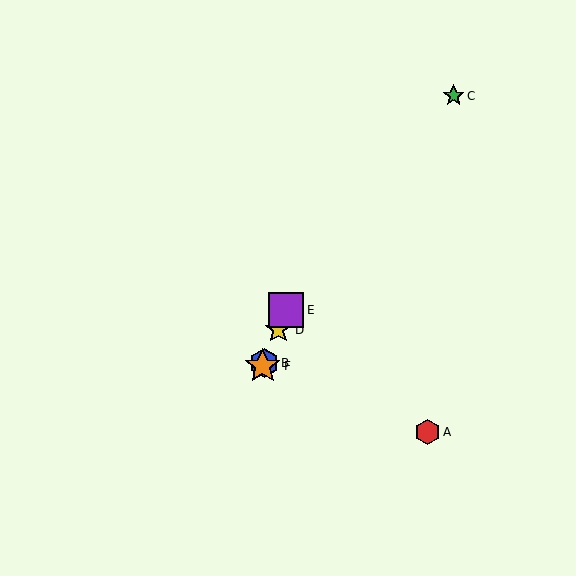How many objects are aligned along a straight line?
4 objects (B, D, E, F) are aligned along a straight line.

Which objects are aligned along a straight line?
Objects B, D, E, F are aligned along a straight line.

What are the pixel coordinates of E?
Object E is at (286, 310).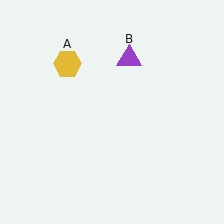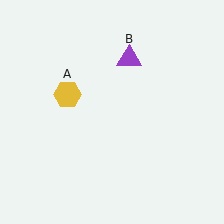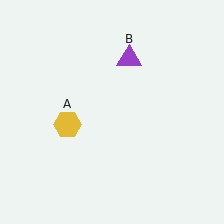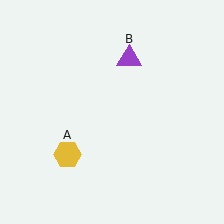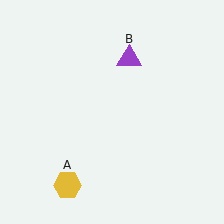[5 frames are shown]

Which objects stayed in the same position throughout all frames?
Purple triangle (object B) remained stationary.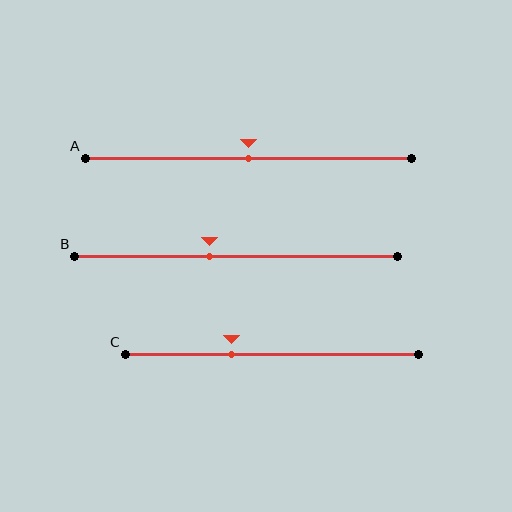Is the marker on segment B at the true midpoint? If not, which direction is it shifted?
No, the marker on segment B is shifted to the left by about 8% of the segment length.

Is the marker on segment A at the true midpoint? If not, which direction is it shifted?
Yes, the marker on segment A is at the true midpoint.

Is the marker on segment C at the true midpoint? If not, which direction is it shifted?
No, the marker on segment C is shifted to the left by about 14% of the segment length.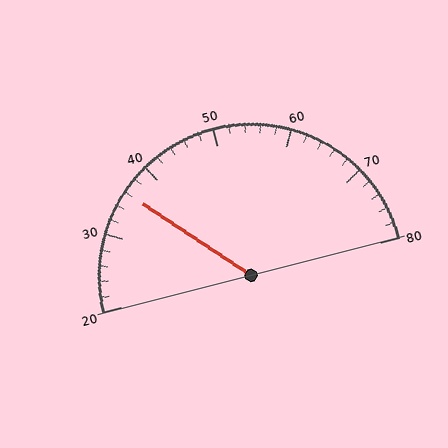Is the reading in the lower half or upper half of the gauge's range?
The reading is in the lower half of the range (20 to 80).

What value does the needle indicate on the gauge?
The needle indicates approximately 36.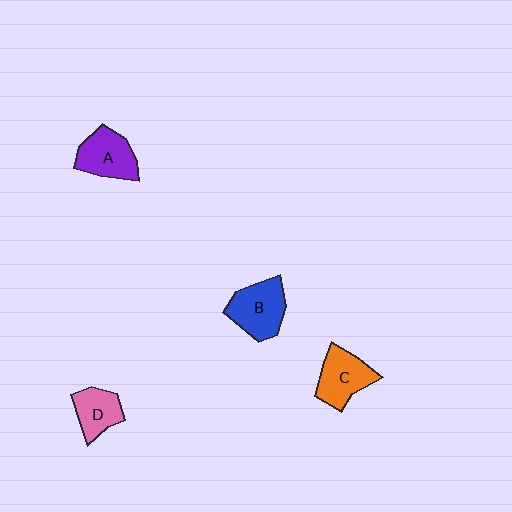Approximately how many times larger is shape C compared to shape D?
Approximately 1.3 times.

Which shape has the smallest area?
Shape D (pink).